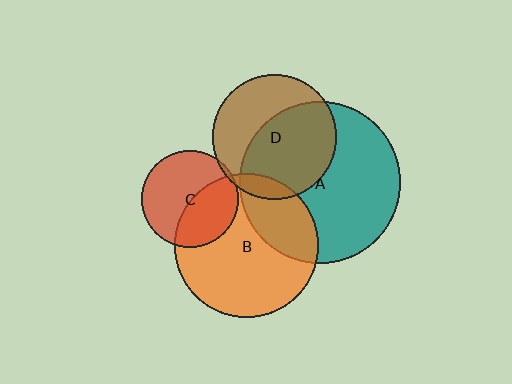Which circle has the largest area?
Circle A (teal).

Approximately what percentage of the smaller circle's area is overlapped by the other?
Approximately 10%.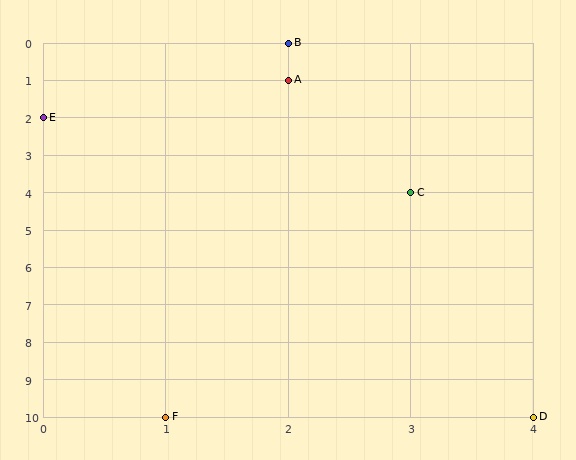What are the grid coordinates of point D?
Point D is at grid coordinates (4, 10).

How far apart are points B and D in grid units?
Points B and D are 2 columns and 10 rows apart (about 10.2 grid units diagonally).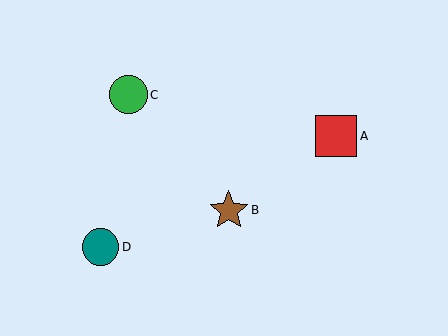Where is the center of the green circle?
The center of the green circle is at (128, 95).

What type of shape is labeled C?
Shape C is a green circle.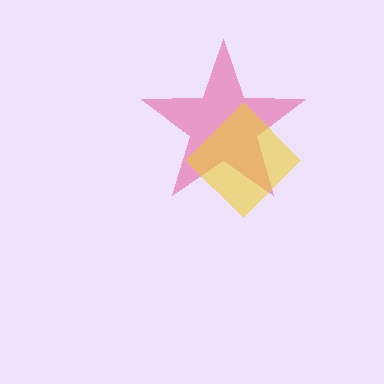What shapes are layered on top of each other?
The layered shapes are: a pink star, a yellow diamond.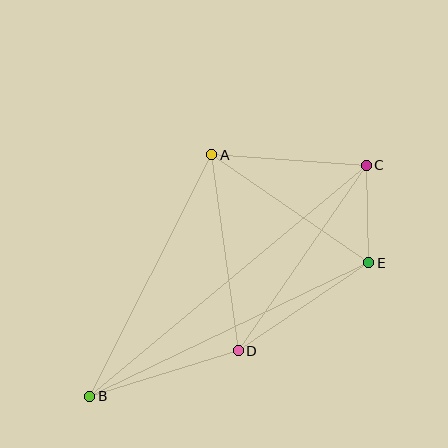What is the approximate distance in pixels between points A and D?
The distance between A and D is approximately 197 pixels.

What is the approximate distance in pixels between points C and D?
The distance between C and D is approximately 225 pixels.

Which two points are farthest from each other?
Points B and C are farthest from each other.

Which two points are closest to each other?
Points C and E are closest to each other.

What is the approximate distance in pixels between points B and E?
The distance between B and E is approximately 309 pixels.